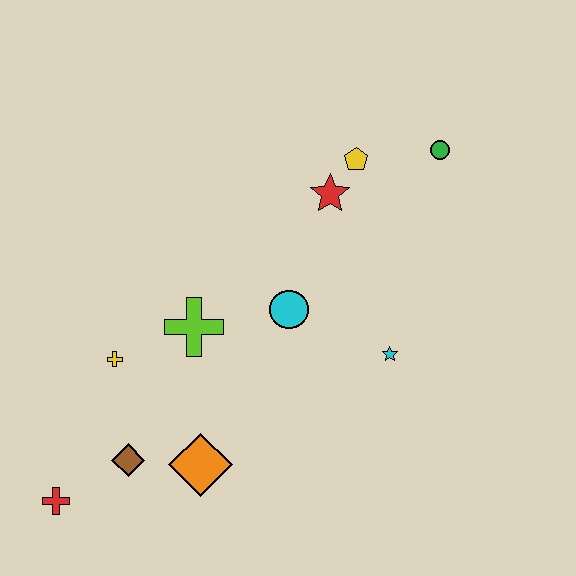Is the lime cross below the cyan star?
No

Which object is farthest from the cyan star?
The red cross is farthest from the cyan star.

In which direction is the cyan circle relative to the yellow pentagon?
The cyan circle is below the yellow pentagon.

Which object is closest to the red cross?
The brown diamond is closest to the red cross.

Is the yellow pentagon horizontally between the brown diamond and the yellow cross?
No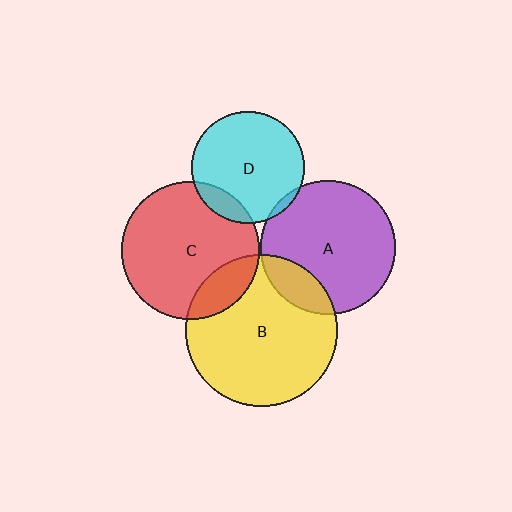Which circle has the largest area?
Circle B (yellow).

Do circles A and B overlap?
Yes.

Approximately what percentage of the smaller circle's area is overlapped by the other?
Approximately 15%.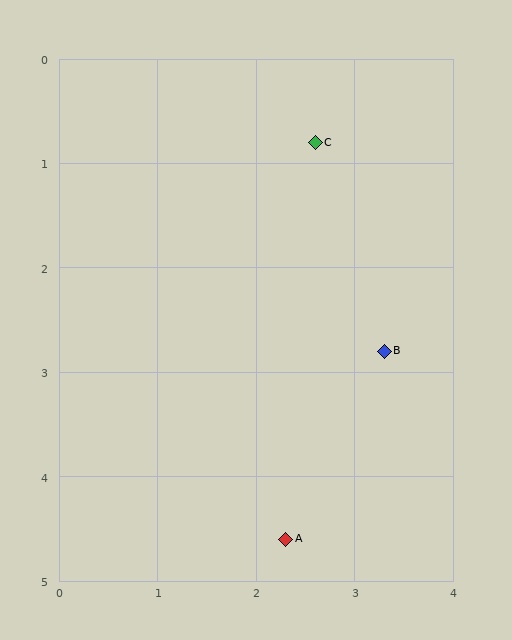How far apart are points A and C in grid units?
Points A and C are about 3.8 grid units apart.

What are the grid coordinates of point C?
Point C is at approximately (2.6, 0.8).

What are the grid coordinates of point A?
Point A is at approximately (2.3, 4.6).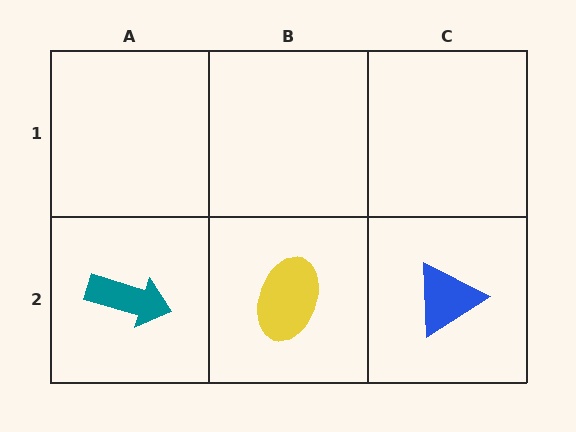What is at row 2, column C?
A blue triangle.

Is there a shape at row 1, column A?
No, that cell is empty.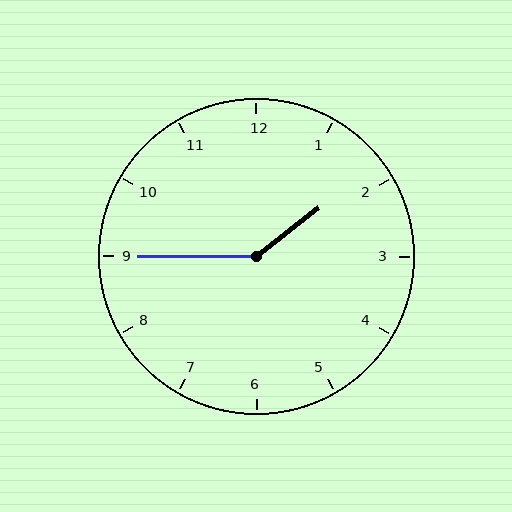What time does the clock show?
1:45.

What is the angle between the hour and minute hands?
Approximately 142 degrees.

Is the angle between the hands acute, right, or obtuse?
It is obtuse.